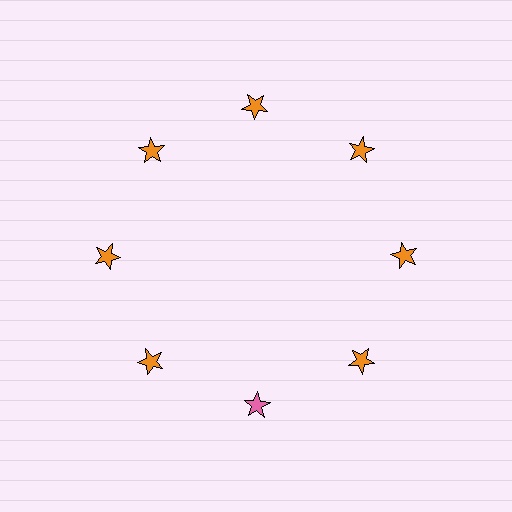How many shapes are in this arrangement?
There are 8 shapes arranged in a ring pattern.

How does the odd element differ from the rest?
It has a different color: pink instead of orange.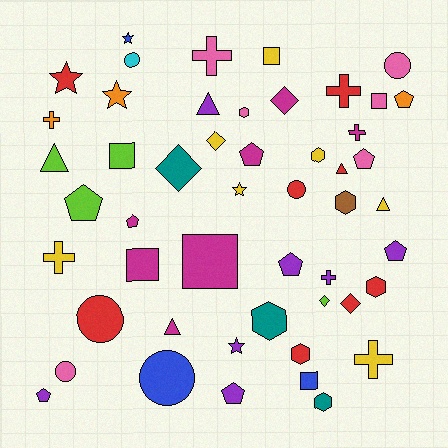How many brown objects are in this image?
There is 1 brown object.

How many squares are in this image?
There are 6 squares.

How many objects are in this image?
There are 50 objects.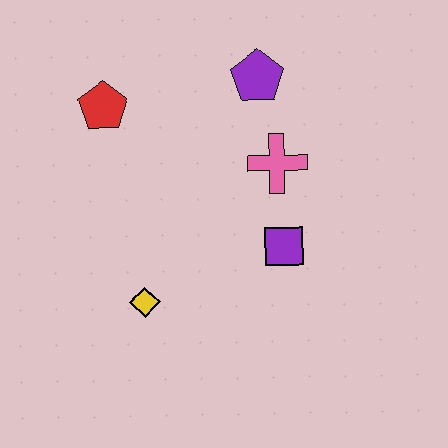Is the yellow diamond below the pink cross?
Yes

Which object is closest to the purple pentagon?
The pink cross is closest to the purple pentagon.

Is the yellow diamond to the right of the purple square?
No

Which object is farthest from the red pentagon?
The purple square is farthest from the red pentagon.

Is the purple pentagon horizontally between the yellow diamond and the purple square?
Yes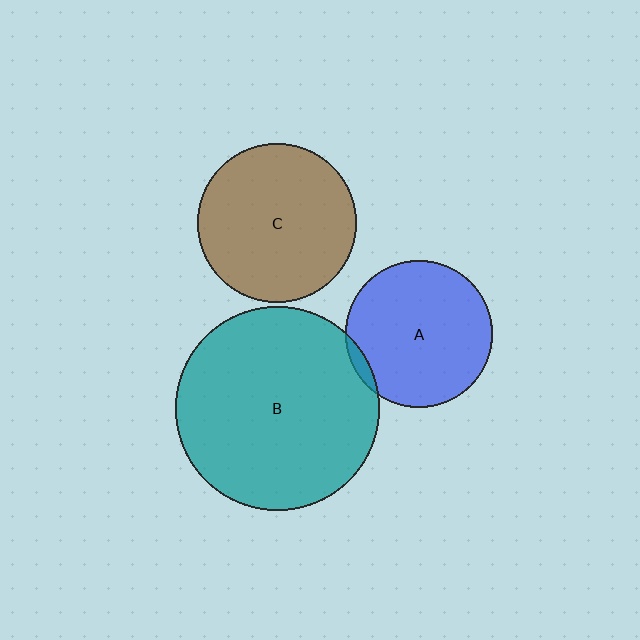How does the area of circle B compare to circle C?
Approximately 1.7 times.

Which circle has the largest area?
Circle B (teal).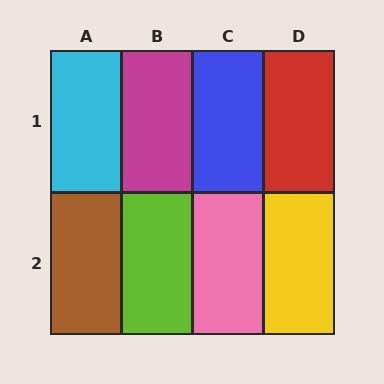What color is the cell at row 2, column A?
Brown.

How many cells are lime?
1 cell is lime.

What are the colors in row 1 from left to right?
Cyan, magenta, blue, red.